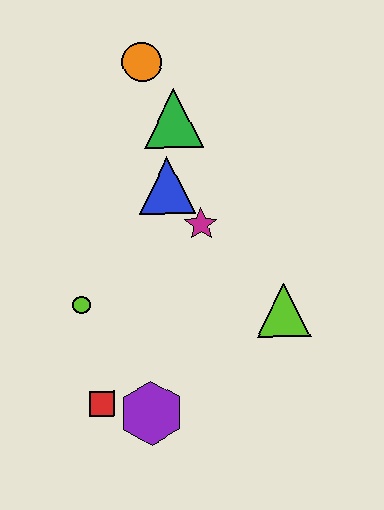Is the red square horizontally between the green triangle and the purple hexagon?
No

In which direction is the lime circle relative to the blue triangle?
The lime circle is below the blue triangle.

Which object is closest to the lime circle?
The red square is closest to the lime circle.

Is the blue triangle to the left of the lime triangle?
Yes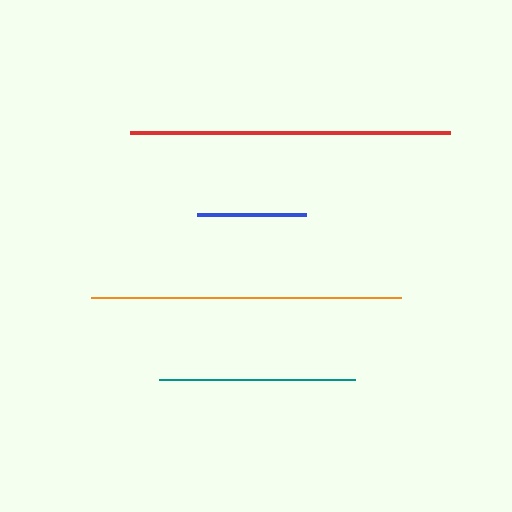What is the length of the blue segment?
The blue segment is approximately 109 pixels long.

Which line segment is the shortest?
The blue line is the shortest at approximately 109 pixels.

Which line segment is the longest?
The red line is the longest at approximately 320 pixels.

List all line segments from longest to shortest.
From longest to shortest: red, orange, teal, blue.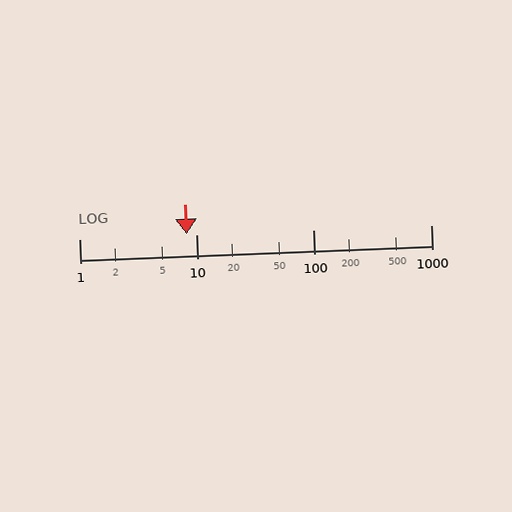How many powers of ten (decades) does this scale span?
The scale spans 3 decades, from 1 to 1000.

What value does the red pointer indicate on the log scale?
The pointer indicates approximately 8.3.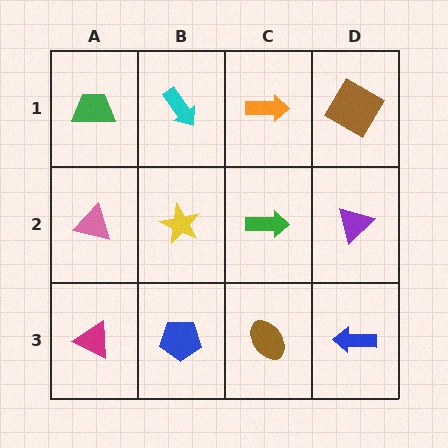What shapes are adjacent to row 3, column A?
A pink triangle (row 2, column A), a blue pentagon (row 3, column B).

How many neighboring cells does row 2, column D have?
3.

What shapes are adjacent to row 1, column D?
A purple triangle (row 2, column D), an orange arrow (row 1, column C).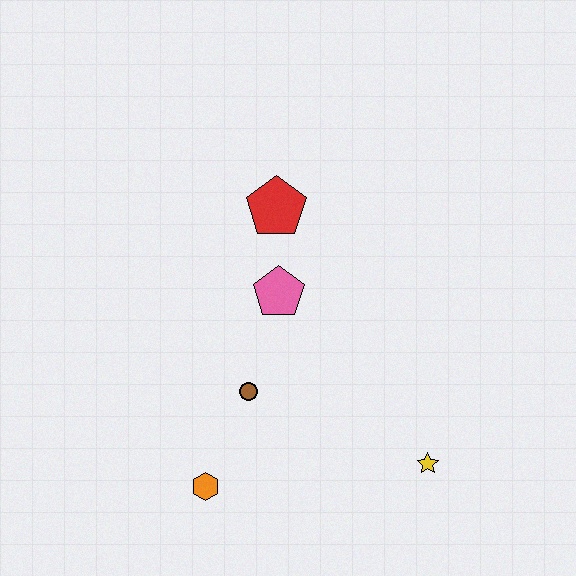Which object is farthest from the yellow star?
The red pentagon is farthest from the yellow star.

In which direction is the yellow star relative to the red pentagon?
The yellow star is below the red pentagon.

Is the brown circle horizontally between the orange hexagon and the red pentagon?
Yes